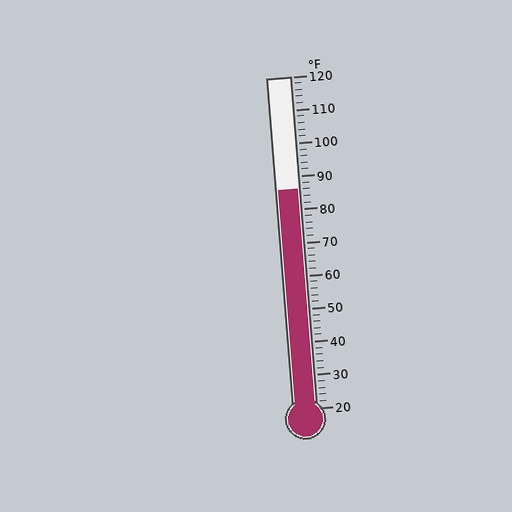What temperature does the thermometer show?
The thermometer shows approximately 86°F.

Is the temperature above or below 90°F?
The temperature is below 90°F.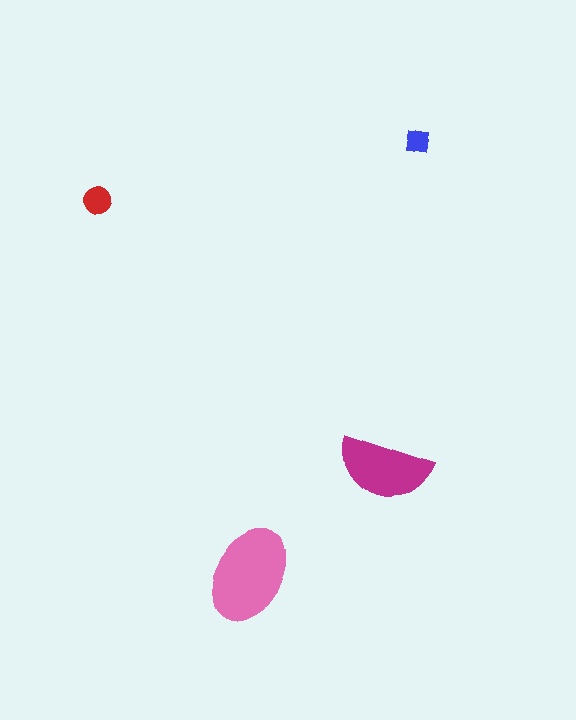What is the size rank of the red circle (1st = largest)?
3rd.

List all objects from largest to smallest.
The pink ellipse, the magenta semicircle, the red circle, the blue square.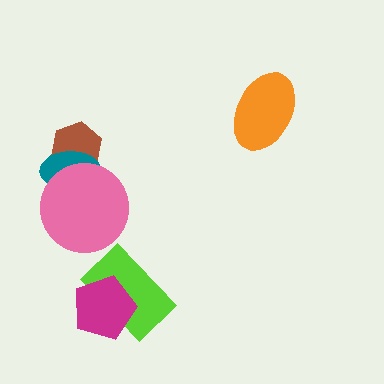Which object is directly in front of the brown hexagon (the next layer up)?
The teal ellipse is directly in front of the brown hexagon.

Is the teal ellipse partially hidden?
Yes, it is partially covered by another shape.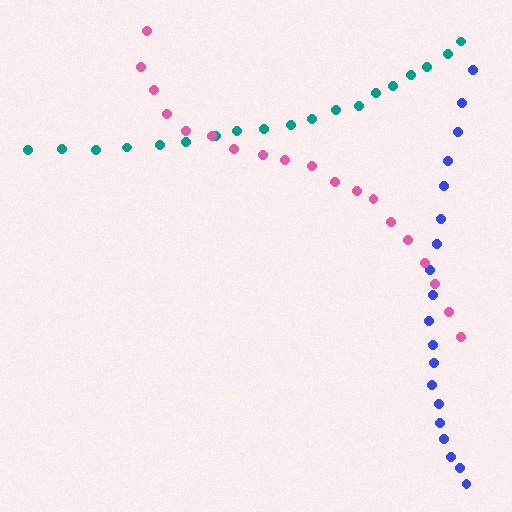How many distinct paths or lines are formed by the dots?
There are 3 distinct paths.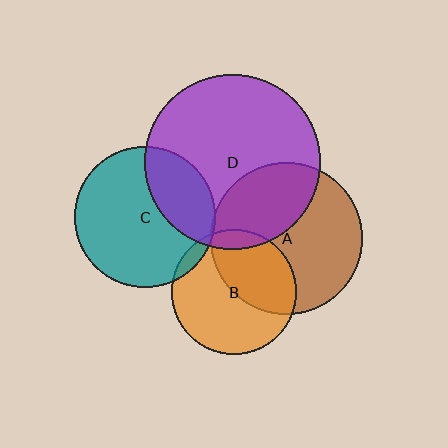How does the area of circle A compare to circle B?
Approximately 1.5 times.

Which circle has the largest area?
Circle D (purple).